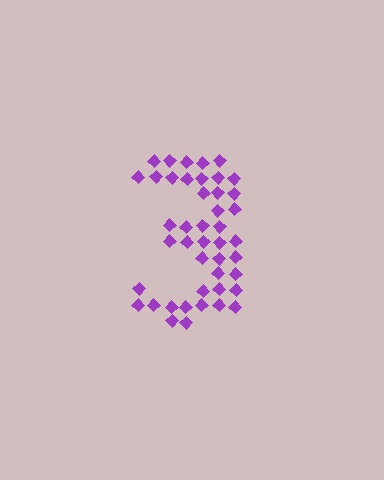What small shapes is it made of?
It is made of small diamonds.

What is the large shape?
The large shape is the digit 3.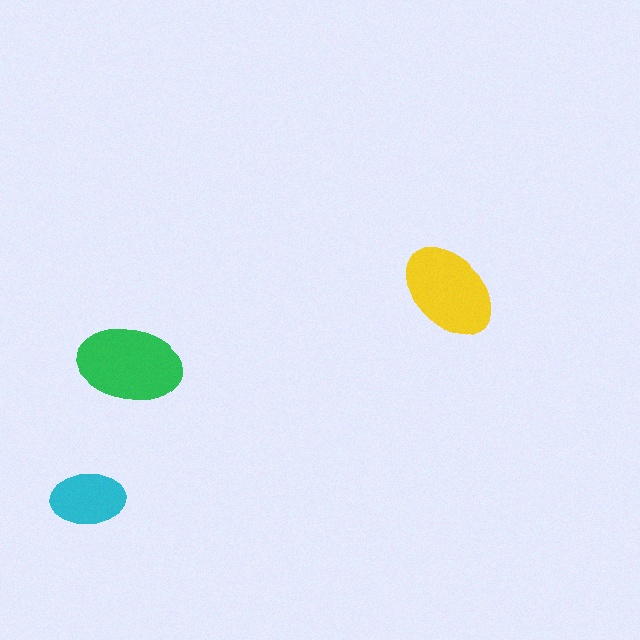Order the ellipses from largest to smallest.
the green one, the yellow one, the cyan one.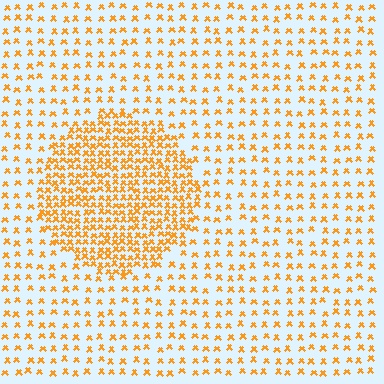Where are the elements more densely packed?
The elements are more densely packed inside the circle boundary.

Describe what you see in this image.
The image contains small orange elements arranged at two different densities. A circle-shaped region is visible where the elements are more densely packed than the surrounding area.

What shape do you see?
I see a circle.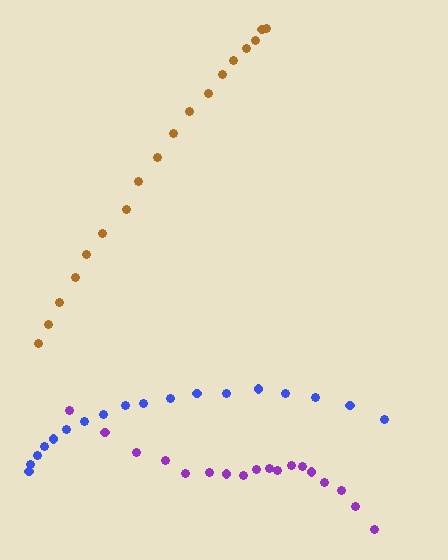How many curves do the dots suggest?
There are 3 distinct paths.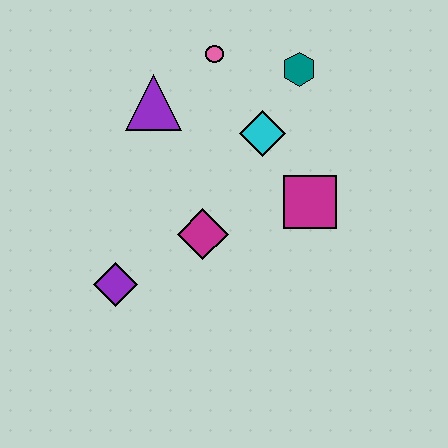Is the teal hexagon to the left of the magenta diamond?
No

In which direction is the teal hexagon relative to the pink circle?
The teal hexagon is to the right of the pink circle.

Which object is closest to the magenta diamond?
The purple diamond is closest to the magenta diamond.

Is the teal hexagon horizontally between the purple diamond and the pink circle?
No